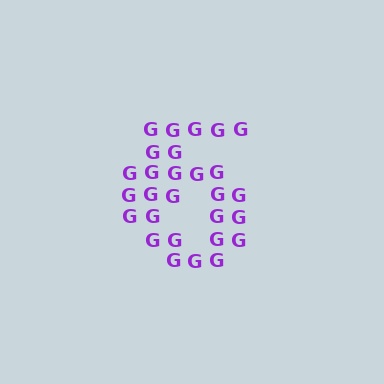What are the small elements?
The small elements are letter G's.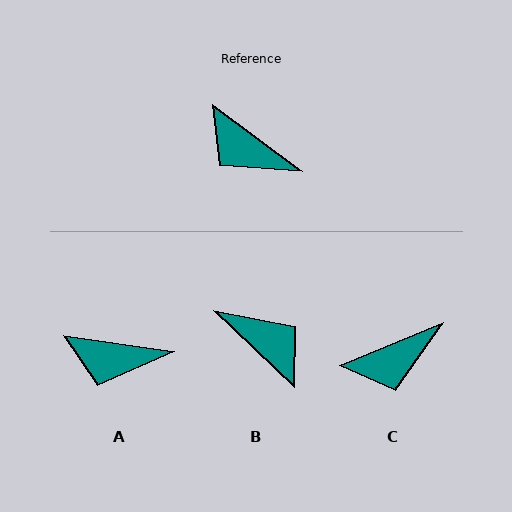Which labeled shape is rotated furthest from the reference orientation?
B, about 173 degrees away.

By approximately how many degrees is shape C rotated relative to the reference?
Approximately 59 degrees counter-clockwise.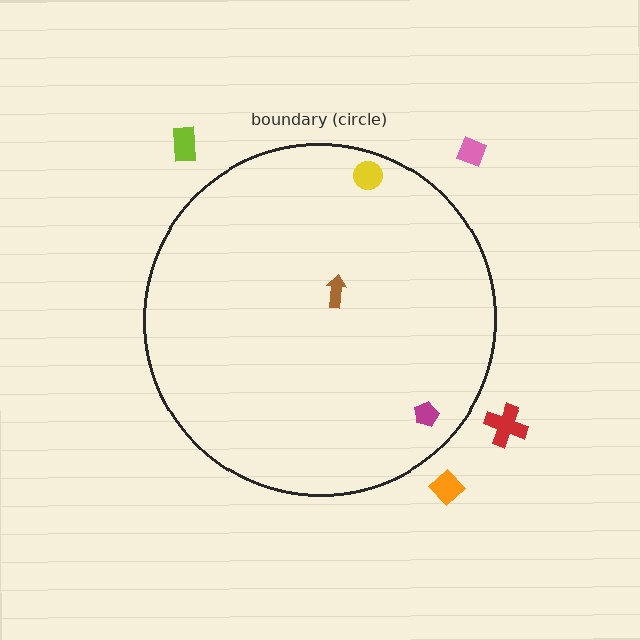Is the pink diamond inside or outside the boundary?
Outside.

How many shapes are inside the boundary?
3 inside, 4 outside.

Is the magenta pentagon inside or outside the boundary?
Inside.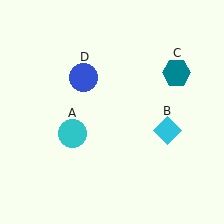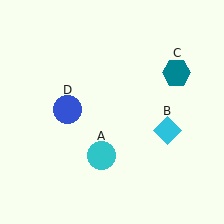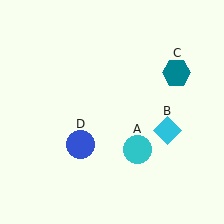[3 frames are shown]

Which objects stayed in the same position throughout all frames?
Cyan diamond (object B) and teal hexagon (object C) remained stationary.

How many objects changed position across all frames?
2 objects changed position: cyan circle (object A), blue circle (object D).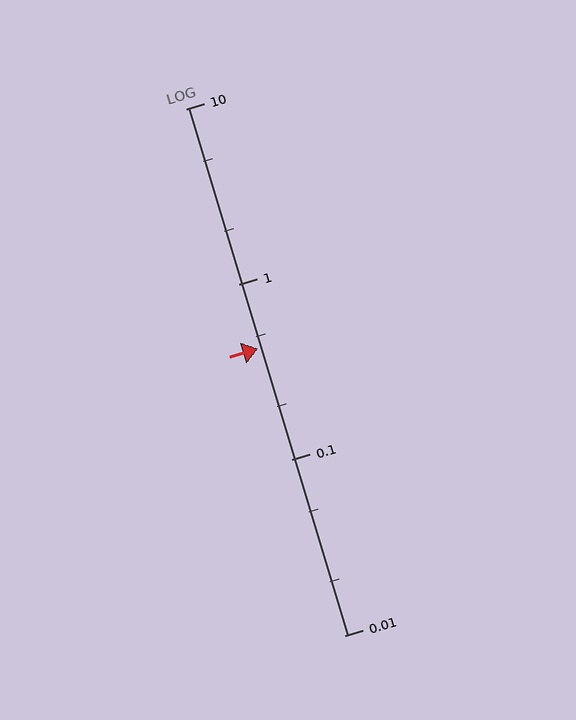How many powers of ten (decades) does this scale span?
The scale spans 3 decades, from 0.01 to 10.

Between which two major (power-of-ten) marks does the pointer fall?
The pointer is between 0.1 and 1.